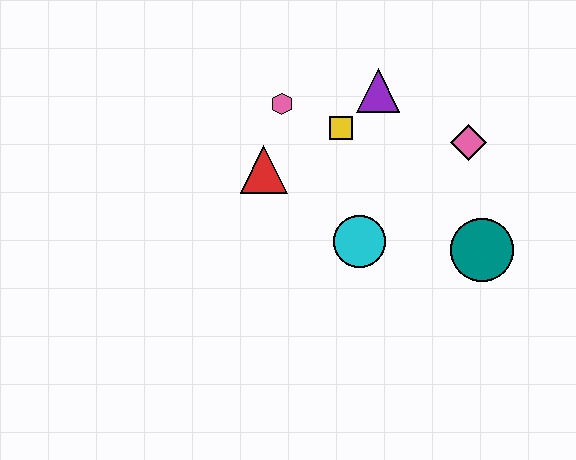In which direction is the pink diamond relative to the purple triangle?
The pink diamond is to the right of the purple triangle.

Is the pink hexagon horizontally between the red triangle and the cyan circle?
Yes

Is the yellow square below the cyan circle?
No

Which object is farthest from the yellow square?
The teal circle is farthest from the yellow square.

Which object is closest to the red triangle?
The pink hexagon is closest to the red triangle.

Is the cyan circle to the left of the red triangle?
No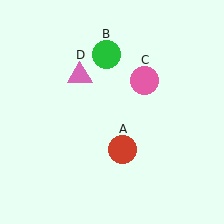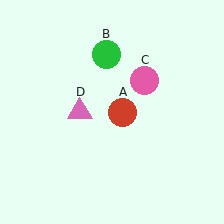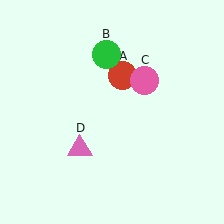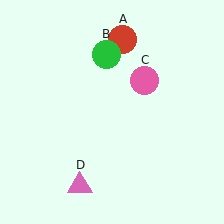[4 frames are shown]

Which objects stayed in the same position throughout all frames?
Green circle (object B) and pink circle (object C) remained stationary.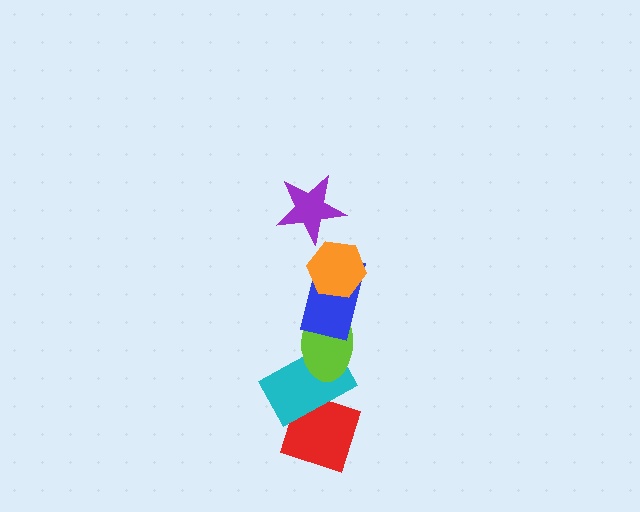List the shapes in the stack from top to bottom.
From top to bottom: the purple star, the orange hexagon, the blue rectangle, the lime ellipse, the cyan rectangle, the red diamond.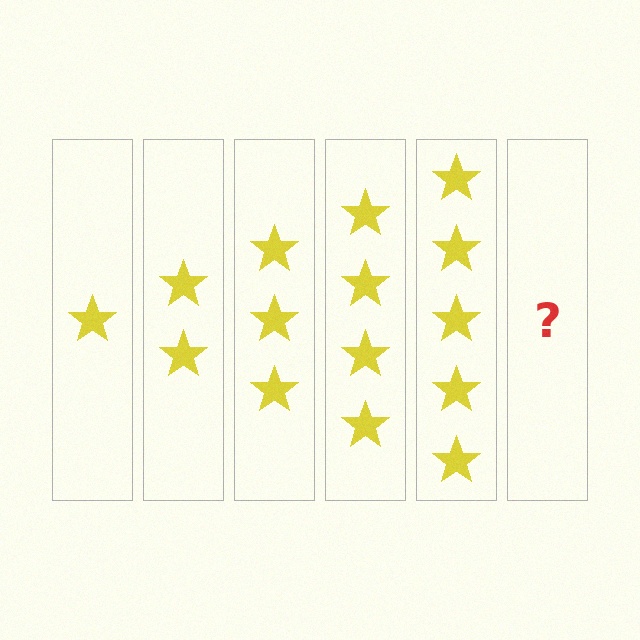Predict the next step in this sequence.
The next step is 6 stars.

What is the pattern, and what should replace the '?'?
The pattern is that each step adds one more star. The '?' should be 6 stars.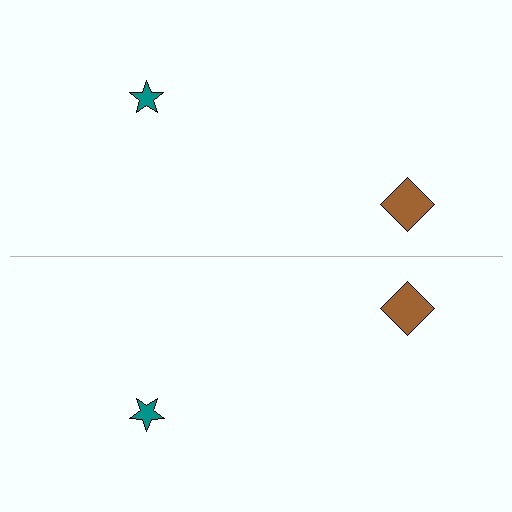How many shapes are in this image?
There are 4 shapes in this image.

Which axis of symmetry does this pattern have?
The pattern has a horizontal axis of symmetry running through the center of the image.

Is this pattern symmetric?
Yes, this pattern has bilateral (reflection) symmetry.